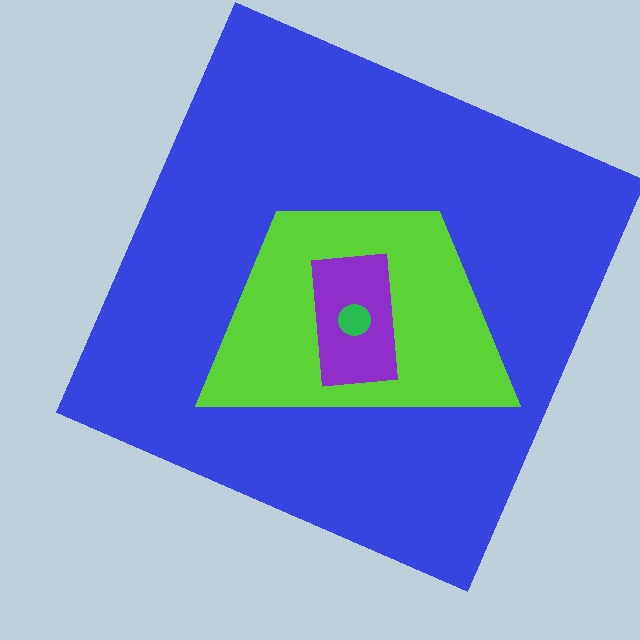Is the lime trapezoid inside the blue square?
Yes.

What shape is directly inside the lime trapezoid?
The purple rectangle.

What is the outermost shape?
The blue square.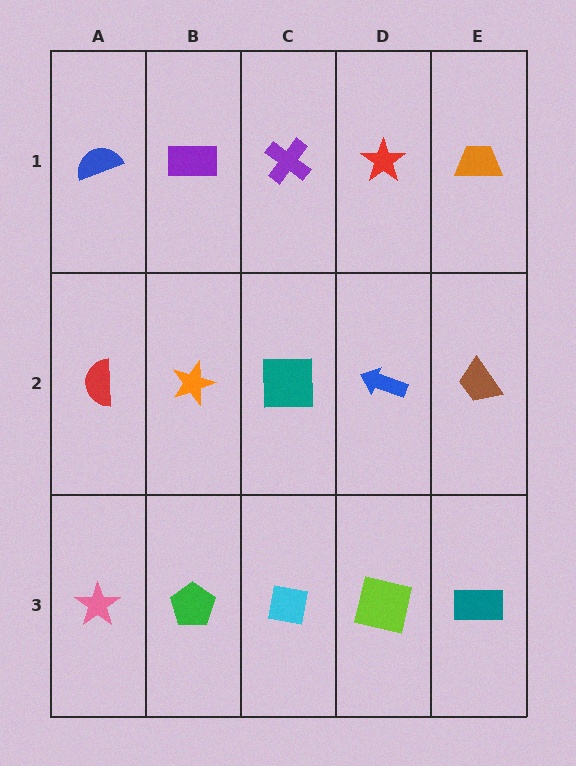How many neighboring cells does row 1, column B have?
3.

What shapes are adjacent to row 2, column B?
A purple rectangle (row 1, column B), a green pentagon (row 3, column B), a red semicircle (row 2, column A), a teal square (row 2, column C).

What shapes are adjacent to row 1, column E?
A brown trapezoid (row 2, column E), a red star (row 1, column D).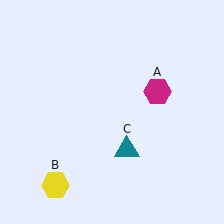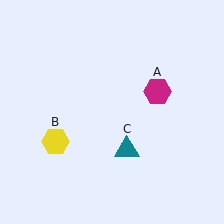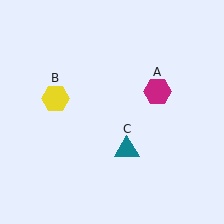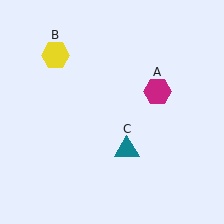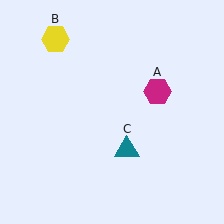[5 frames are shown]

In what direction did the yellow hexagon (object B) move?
The yellow hexagon (object B) moved up.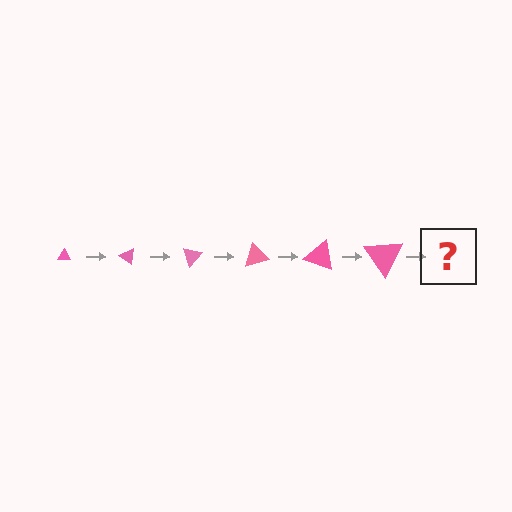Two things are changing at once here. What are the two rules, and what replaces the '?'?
The two rules are that the triangle grows larger each step and it rotates 35 degrees each step. The '?' should be a triangle, larger than the previous one and rotated 210 degrees from the start.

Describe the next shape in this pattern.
It should be a triangle, larger than the previous one and rotated 210 degrees from the start.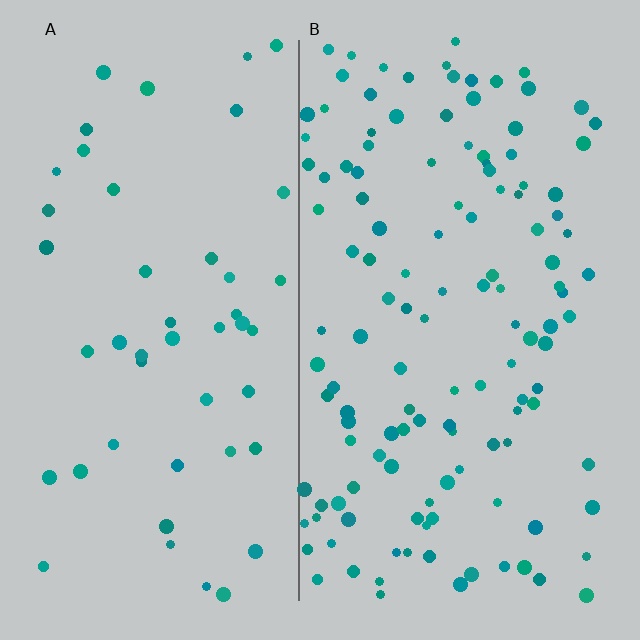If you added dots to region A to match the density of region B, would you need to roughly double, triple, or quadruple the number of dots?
Approximately triple.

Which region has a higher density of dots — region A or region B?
B (the right).